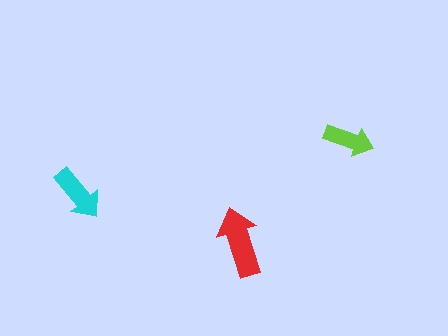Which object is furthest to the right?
The lime arrow is rightmost.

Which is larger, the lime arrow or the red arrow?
The red one.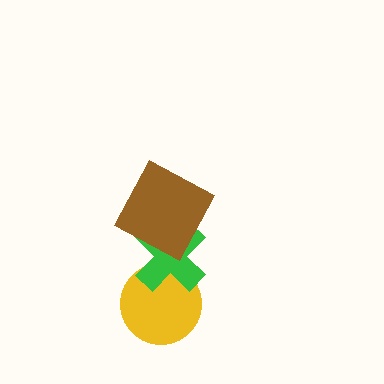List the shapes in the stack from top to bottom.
From top to bottom: the brown square, the green cross, the yellow circle.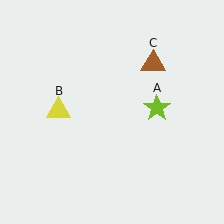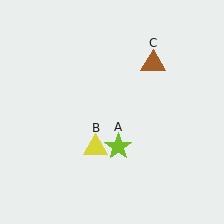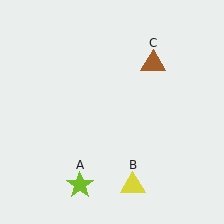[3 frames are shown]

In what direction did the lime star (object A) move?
The lime star (object A) moved down and to the left.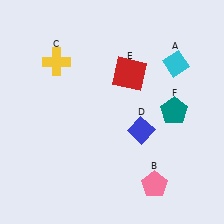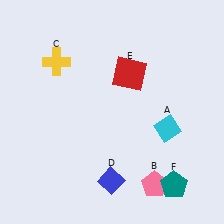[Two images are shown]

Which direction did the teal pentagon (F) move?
The teal pentagon (F) moved down.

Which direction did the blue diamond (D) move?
The blue diamond (D) moved down.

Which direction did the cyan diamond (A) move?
The cyan diamond (A) moved down.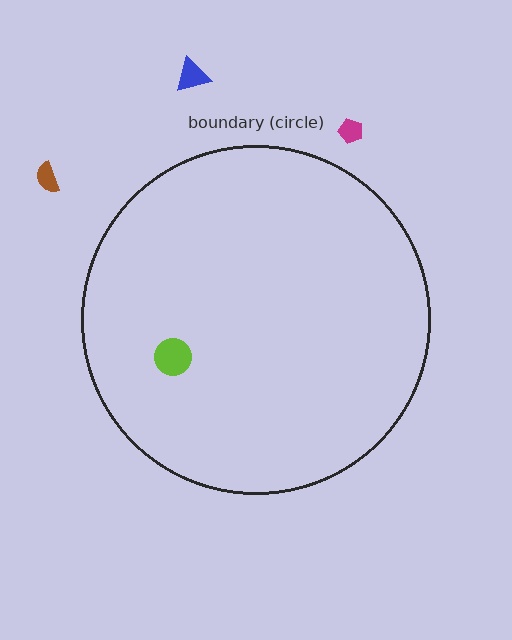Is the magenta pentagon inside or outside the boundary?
Outside.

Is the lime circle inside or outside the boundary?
Inside.